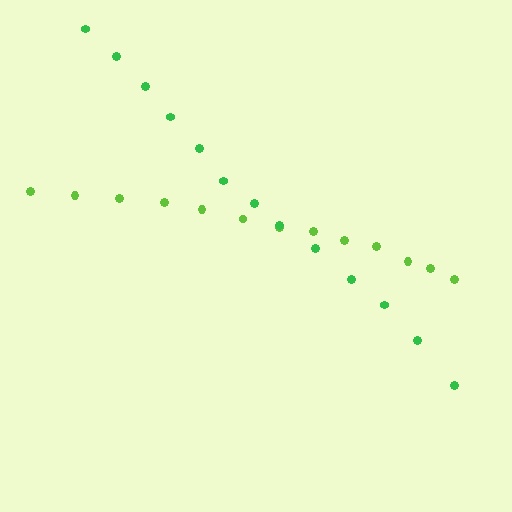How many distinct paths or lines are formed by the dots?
There are 2 distinct paths.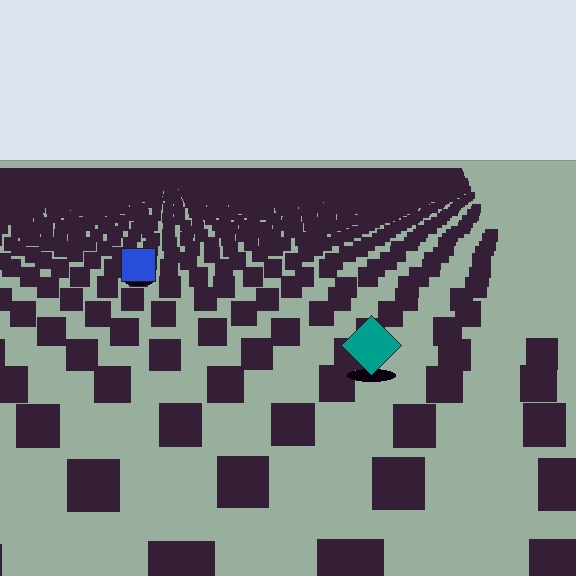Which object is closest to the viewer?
The teal diamond is closest. The texture marks near it are larger and more spread out.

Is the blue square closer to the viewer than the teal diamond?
No. The teal diamond is closer — you can tell from the texture gradient: the ground texture is coarser near it.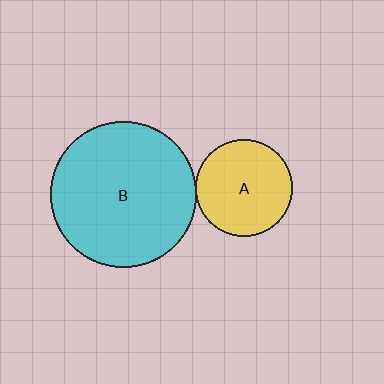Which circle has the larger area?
Circle B (cyan).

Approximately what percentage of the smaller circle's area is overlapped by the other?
Approximately 5%.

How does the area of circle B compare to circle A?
Approximately 2.3 times.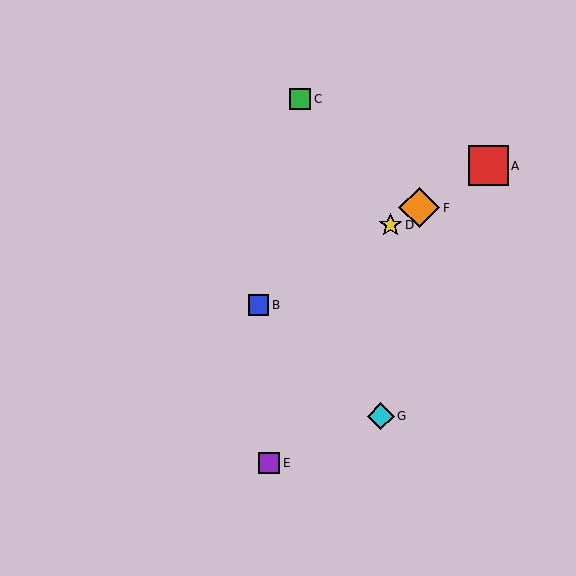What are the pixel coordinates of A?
Object A is at (488, 166).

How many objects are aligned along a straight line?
4 objects (A, B, D, F) are aligned along a straight line.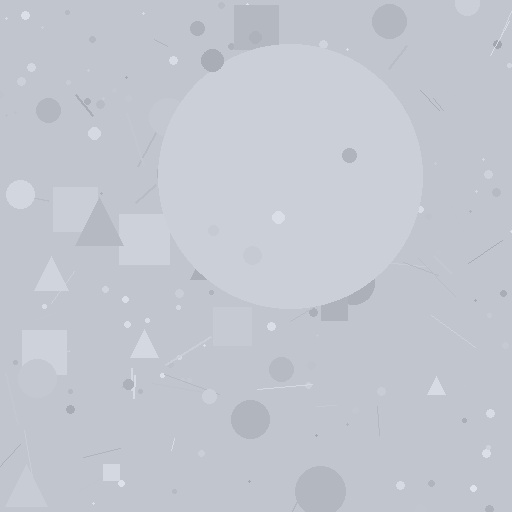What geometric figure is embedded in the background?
A circle is embedded in the background.